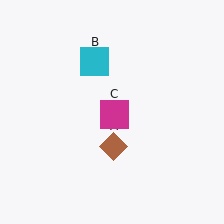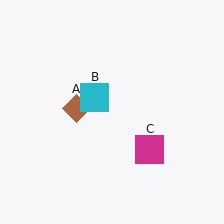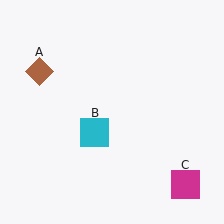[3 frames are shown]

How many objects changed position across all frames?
3 objects changed position: brown diamond (object A), cyan square (object B), magenta square (object C).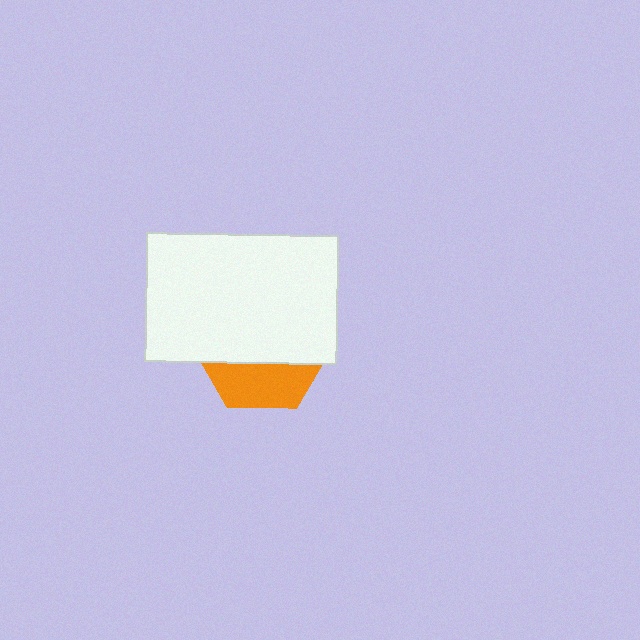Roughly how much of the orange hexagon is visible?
A small part of it is visible (roughly 32%).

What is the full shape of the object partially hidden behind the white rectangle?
The partially hidden object is an orange hexagon.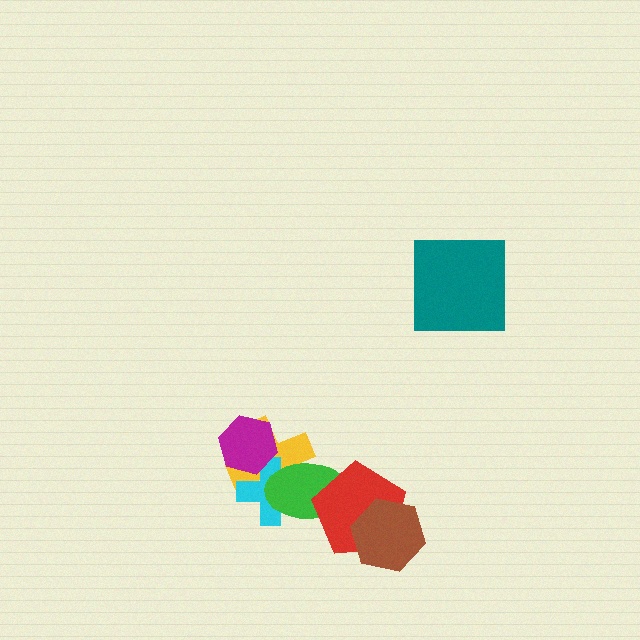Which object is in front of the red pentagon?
The brown hexagon is in front of the red pentagon.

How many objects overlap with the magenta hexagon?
2 objects overlap with the magenta hexagon.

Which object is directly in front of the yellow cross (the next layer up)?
The cyan cross is directly in front of the yellow cross.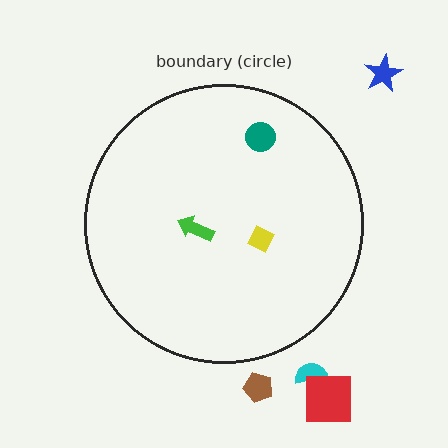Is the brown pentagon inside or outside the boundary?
Outside.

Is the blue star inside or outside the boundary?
Outside.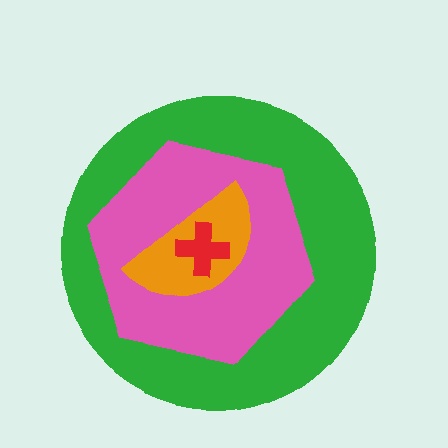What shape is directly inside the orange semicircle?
The red cross.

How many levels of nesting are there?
4.